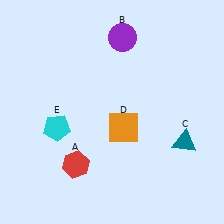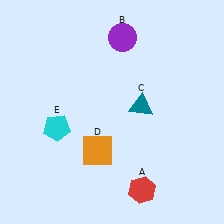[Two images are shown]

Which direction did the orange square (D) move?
The orange square (D) moved left.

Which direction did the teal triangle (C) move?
The teal triangle (C) moved left.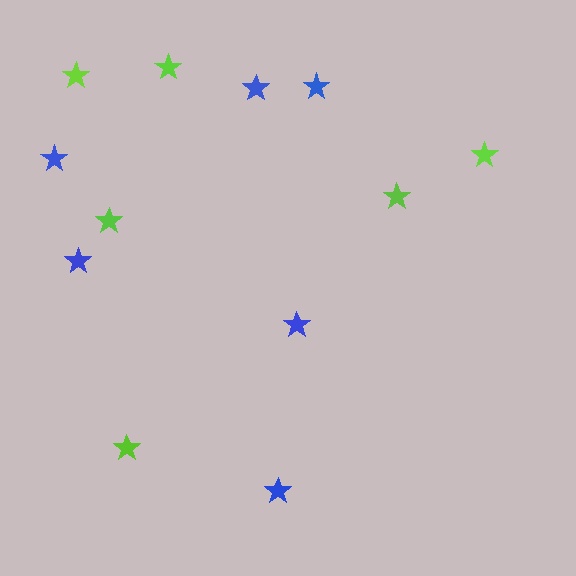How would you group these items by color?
There are 2 groups: one group of blue stars (6) and one group of lime stars (6).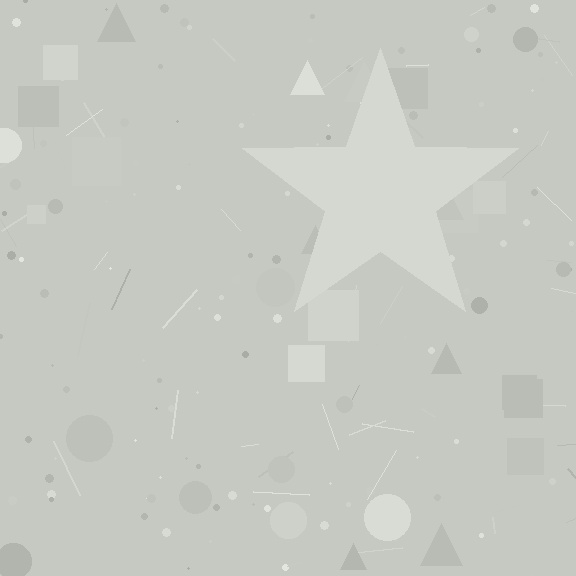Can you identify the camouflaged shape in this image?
The camouflaged shape is a star.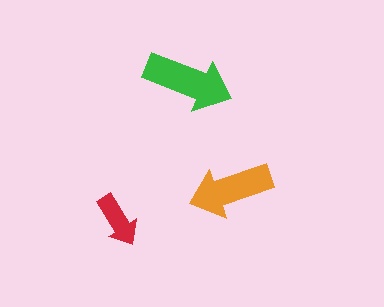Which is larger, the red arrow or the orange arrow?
The orange one.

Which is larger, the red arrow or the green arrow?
The green one.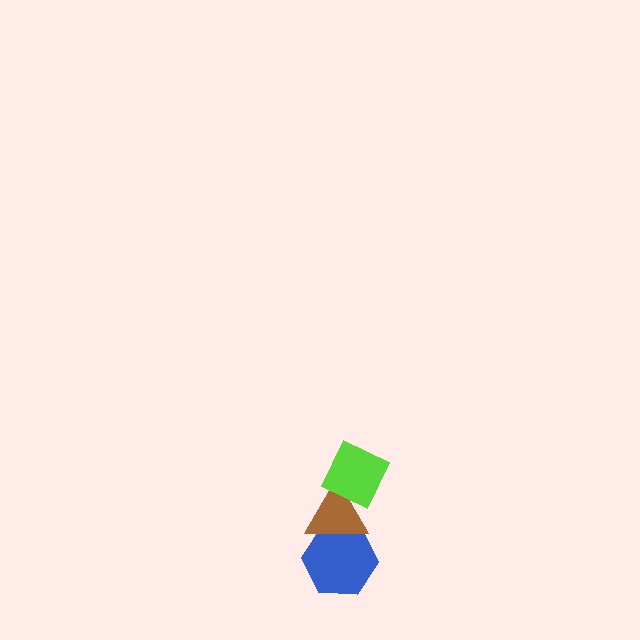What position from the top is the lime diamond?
The lime diamond is 1st from the top.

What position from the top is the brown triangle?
The brown triangle is 2nd from the top.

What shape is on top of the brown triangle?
The lime diamond is on top of the brown triangle.